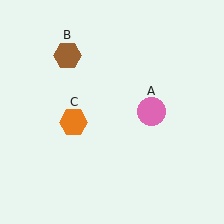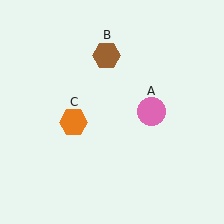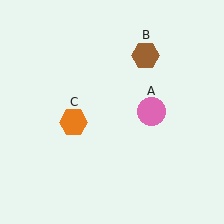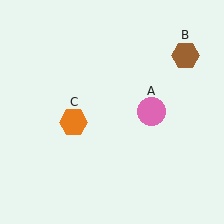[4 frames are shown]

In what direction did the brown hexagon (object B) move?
The brown hexagon (object B) moved right.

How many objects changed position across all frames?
1 object changed position: brown hexagon (object B).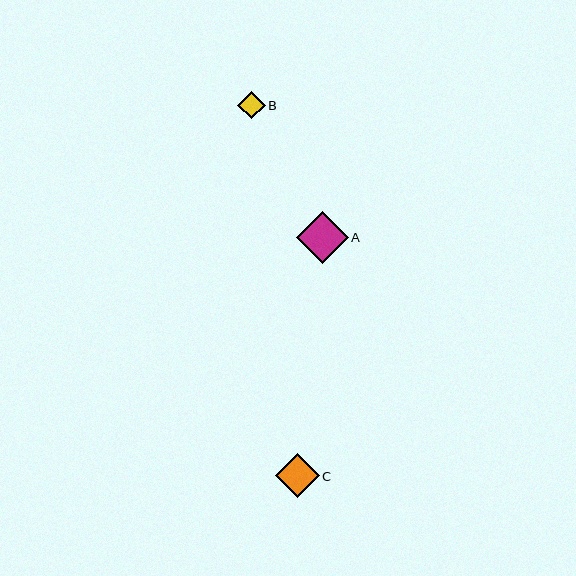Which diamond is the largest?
Diamond A is the largest with a size of approximately 51 pixels.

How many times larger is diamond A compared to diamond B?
Diamond A is approximately 1.8 times the size of diamond B.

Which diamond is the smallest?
Diamond B is the smallest with a size of approximately 28 pixels.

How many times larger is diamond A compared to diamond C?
Diamond A is approximately 1.2 times the size of diamond C.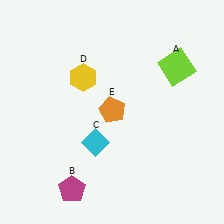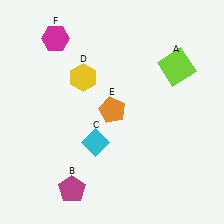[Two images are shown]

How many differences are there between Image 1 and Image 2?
There is 1 difference between the two images.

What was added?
A magenta hexagon (F) was added in Image 2.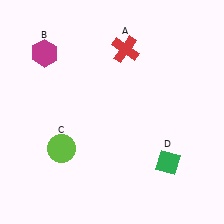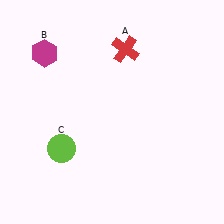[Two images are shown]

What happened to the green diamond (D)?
The green diamond (D) was removed in Image 2. It was in the bottom-right area of Image 1.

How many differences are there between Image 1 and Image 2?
There is 1 difference between the two images.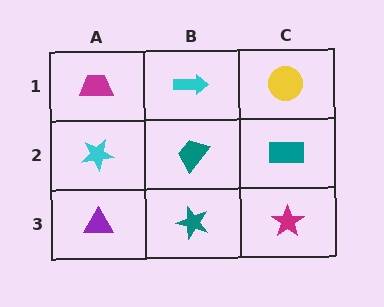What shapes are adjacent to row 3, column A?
A cyan star (row 2, column A), a teal star (row 3, column B).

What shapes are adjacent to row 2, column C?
A yellow circle (row 1, column C), a magenta star (row 3, column C), a teal trapezoid (row 2, column B).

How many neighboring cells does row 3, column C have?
2.